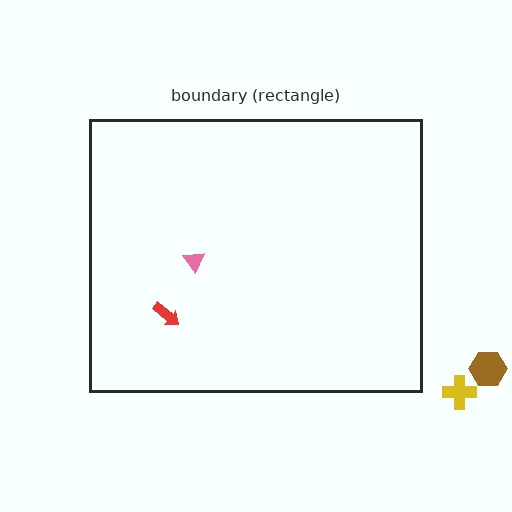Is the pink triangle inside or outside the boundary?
Inside.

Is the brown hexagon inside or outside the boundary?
Outside.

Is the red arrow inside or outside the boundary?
Inside.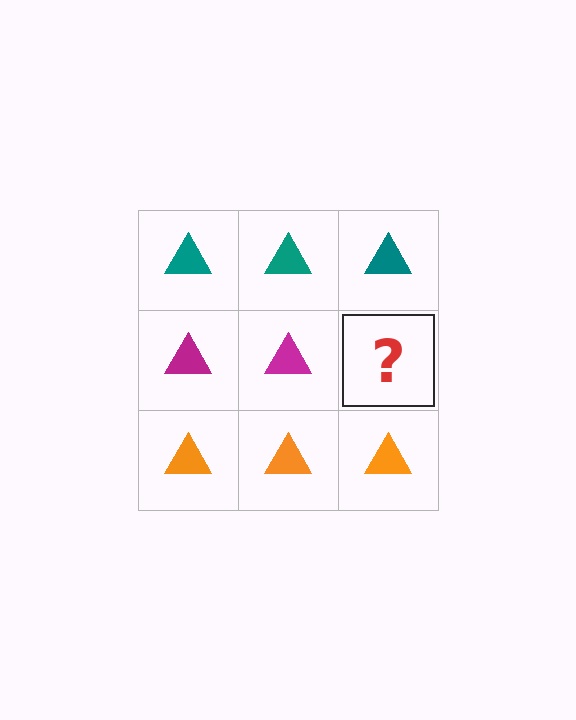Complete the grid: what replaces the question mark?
The question mark should be replaced with a magenta triangle.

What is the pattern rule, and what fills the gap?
The rule is that each row has a consistent color. The gap should be filled with a magenta triangle.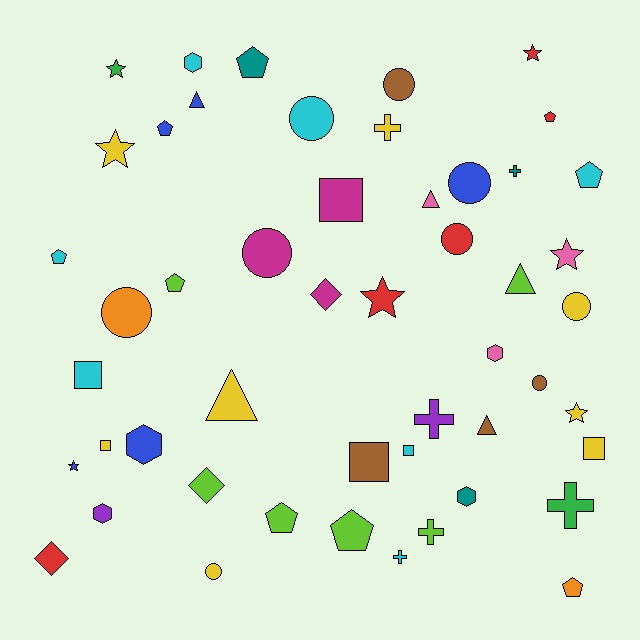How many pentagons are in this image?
There are 9 pentagons.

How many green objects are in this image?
There are 2 green objects.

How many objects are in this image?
There are 50 objects.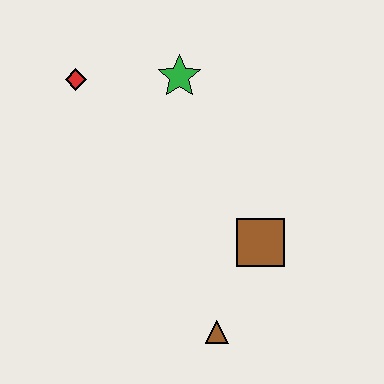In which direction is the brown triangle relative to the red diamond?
The brown triangle is below the red diamond.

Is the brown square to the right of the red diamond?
Yes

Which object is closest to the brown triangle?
The brown square is closest to the brown triangle.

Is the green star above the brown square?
Yes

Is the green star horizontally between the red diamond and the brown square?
Yes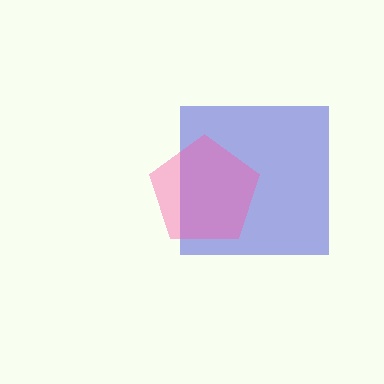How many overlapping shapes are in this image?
There are 2 overlapping shapes in the image.